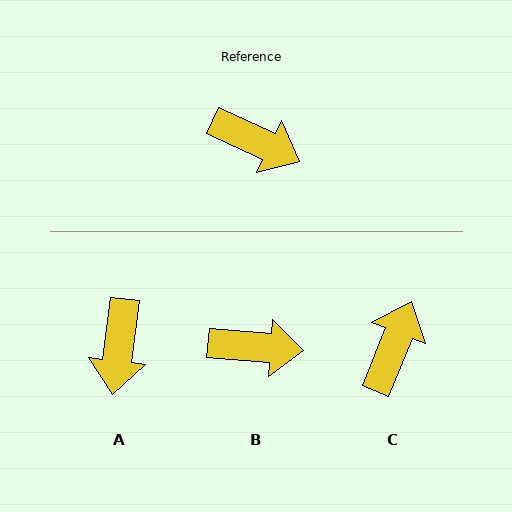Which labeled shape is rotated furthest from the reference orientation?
C, about 94 degrees away.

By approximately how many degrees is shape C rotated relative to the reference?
Approximately 94 degrees counter-clockwise.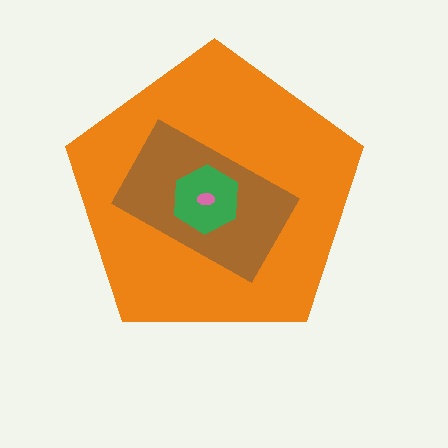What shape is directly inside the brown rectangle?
The green hexagon.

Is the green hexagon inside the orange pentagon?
Yes.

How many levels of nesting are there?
4.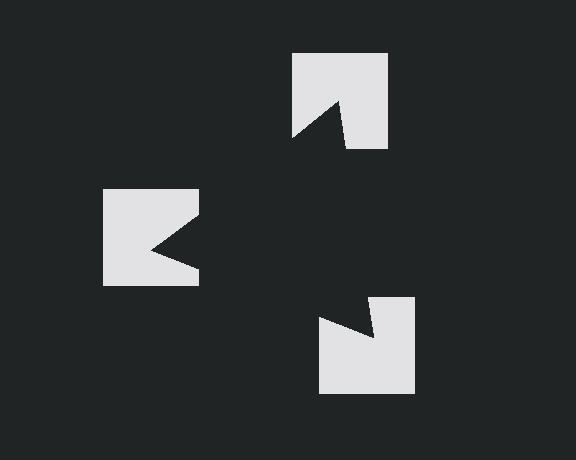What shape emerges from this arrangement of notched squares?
An illusory triangle — its edges are inferred from the aligned wedge cuts in the notched squares, not physically drawn.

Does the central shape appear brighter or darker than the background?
It typically appears slightly darker than the background, even though no actual brightness change is drawn.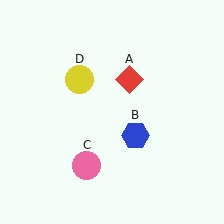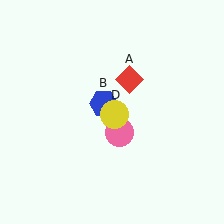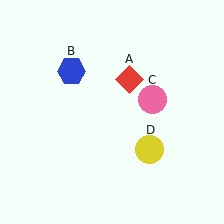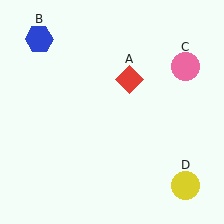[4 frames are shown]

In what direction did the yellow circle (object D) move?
The yellow circle (object D) moved down and to the right.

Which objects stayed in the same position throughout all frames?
Red diamond (object A) remained stationary.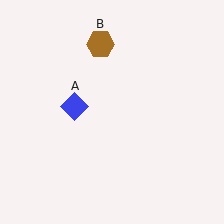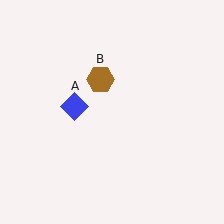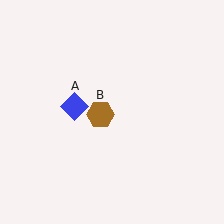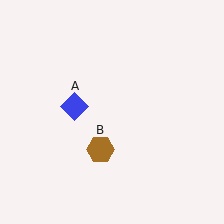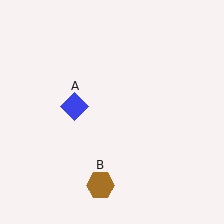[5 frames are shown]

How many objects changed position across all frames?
1 object changed position: brown hexagon (object B).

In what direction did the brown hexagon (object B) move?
The brown hexagon (object B) moved down.